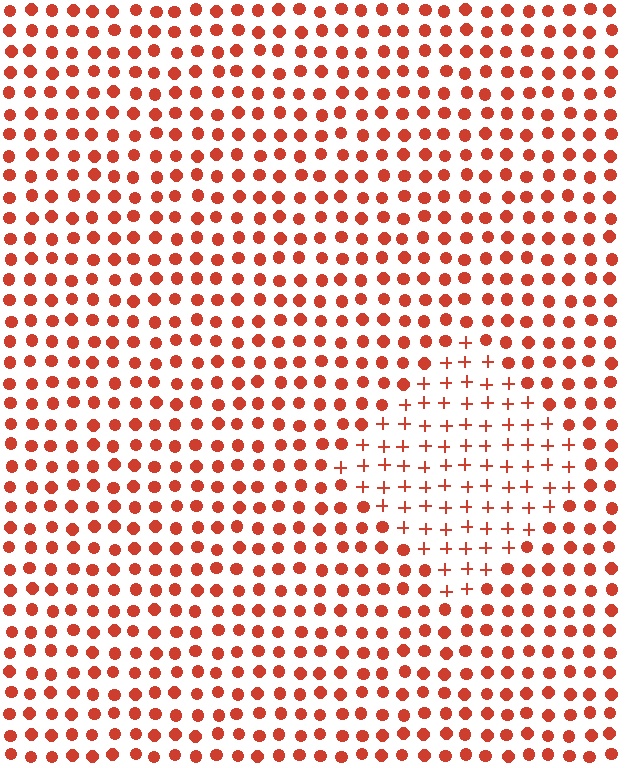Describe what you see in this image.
The image is filled with small red elements arranged in a uniform grid. A diamond-shaped region contains plus signs, while the surrounding area contains circles. The boundary is defined purely by the change in element shape.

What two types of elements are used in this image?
The image uses plus signs inside the diamond region and circles outside it.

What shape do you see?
I see a diamond.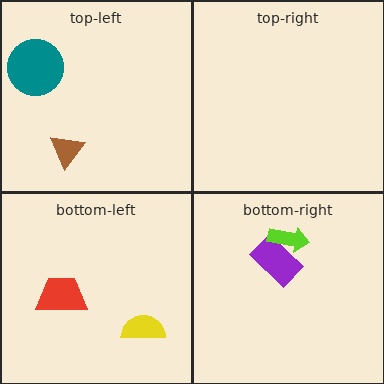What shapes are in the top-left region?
The teal circle, the brown triangle.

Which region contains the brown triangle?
The top-left region.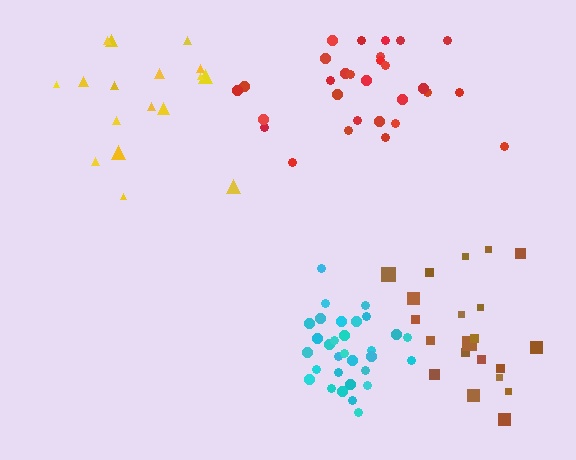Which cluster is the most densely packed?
Cyan.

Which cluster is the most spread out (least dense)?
Yellow.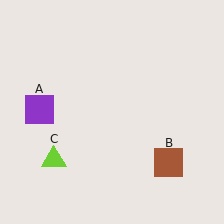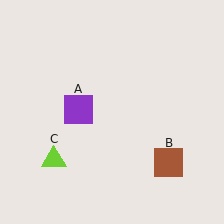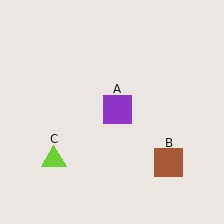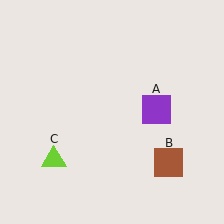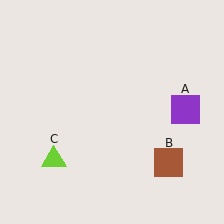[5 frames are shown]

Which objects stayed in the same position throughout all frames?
Brown square (object B) and lime triangle (object C) remained stationary.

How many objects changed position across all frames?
1 object changed position: purple square (object A).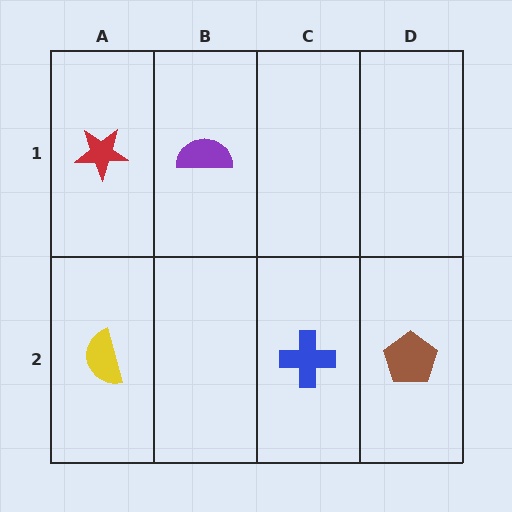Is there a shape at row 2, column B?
No, that cell is empty.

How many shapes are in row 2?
3 shapes.